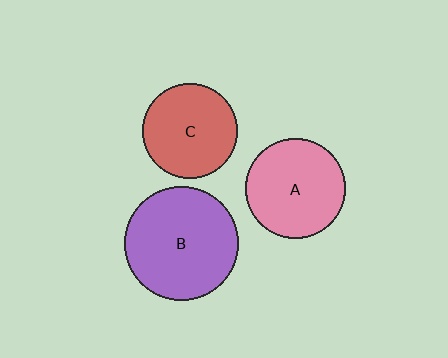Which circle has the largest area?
Circle B (purple).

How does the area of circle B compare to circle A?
Approximately 1.3 times.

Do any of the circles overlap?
No, none of the circles overlap.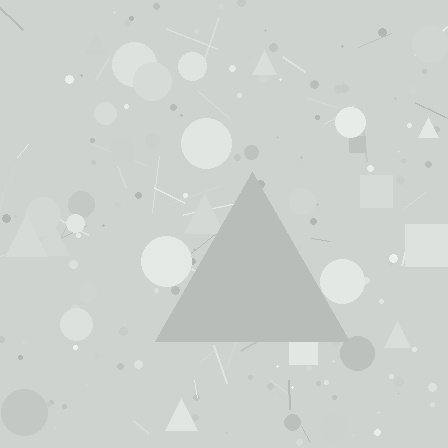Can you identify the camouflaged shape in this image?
The camouflaged shape is a triangle.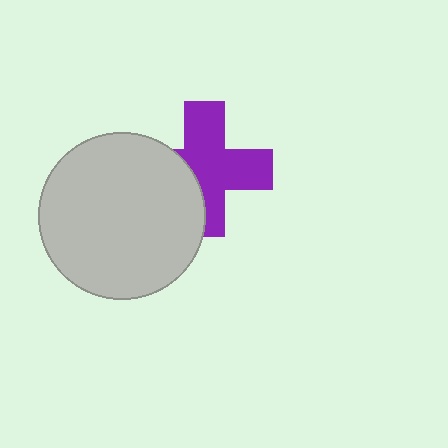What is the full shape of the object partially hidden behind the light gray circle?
The partially hidden object is a purple cross.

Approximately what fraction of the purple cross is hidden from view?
Roughly 33% of the purple cross is hidden behind the light gray circle.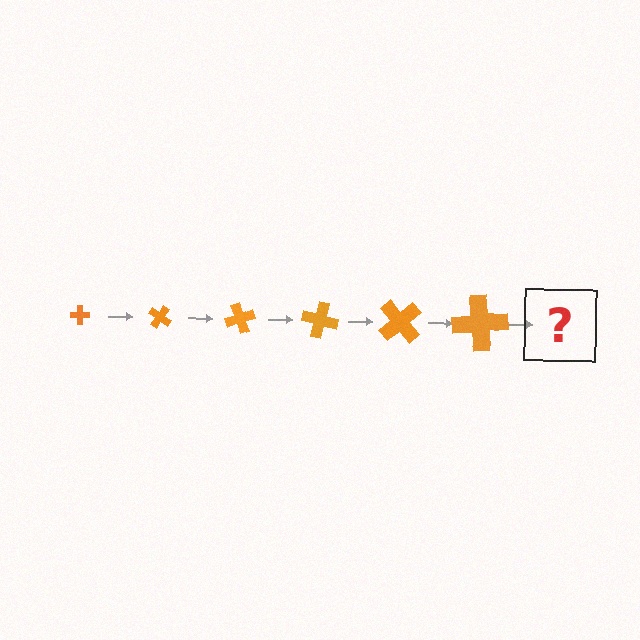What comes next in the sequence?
The next element should be a cross, larger than the previous one and rotated 210 degrees from the start.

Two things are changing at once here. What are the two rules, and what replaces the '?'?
The two rules are that the cross grows larger each step and it rotates 35 degrees each step. The '?' should be a cross, larger than the previous one and rotated 210 degrees from the start.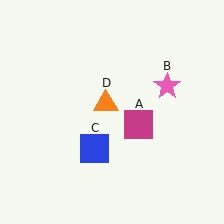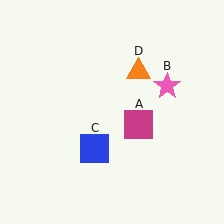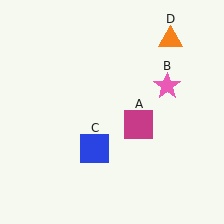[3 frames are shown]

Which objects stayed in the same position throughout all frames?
Magenta square (object A) and pink star (object B) and blue square (object C) remained stationary.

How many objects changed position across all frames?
1 object changed position: orange triangle (object D).